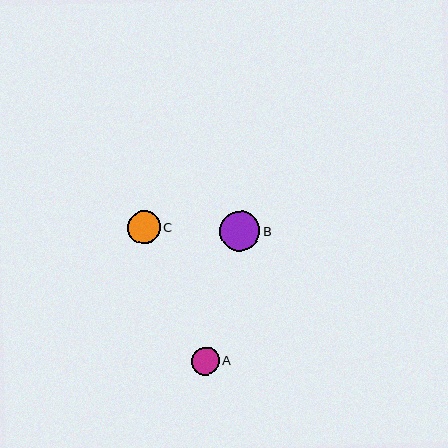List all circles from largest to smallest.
From largest to smallest: B, C, A.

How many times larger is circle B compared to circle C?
Circle B is approximately 1.2 times the size of circle C.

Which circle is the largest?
Circle B is the largest with a size of approximately 41 pixels.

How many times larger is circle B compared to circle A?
Circle B is approximately 1.5 times the size of circle A.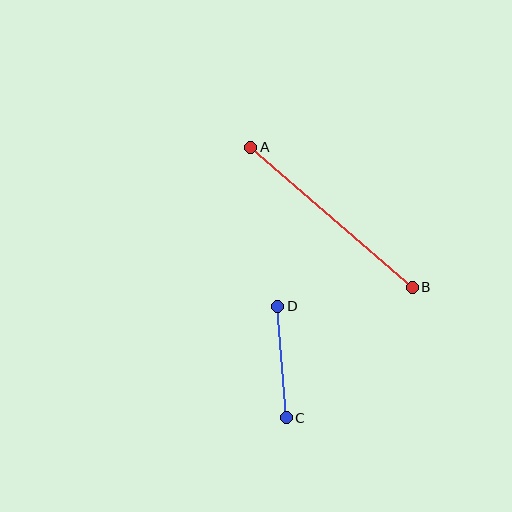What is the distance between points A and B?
The distance is approximately 214 pixels.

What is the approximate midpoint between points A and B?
The midpoint is at approximately (331, 217) pixels.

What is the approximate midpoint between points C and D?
The midpoint is at approximately (282, 362) pixels.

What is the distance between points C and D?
The distance is approximately 112 pixels.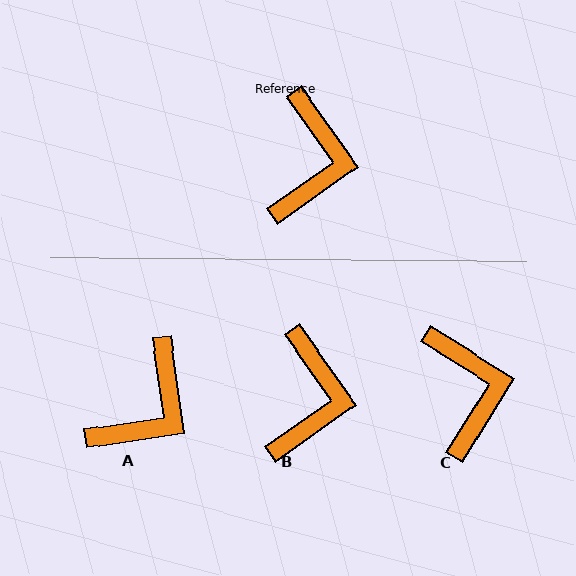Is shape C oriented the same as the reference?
No, it is off by about 23 degrees.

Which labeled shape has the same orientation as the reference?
B.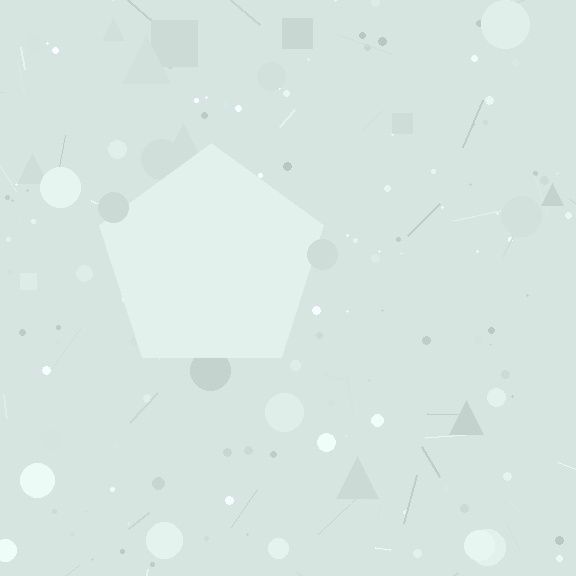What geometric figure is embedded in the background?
A pentagon is embedded in the background.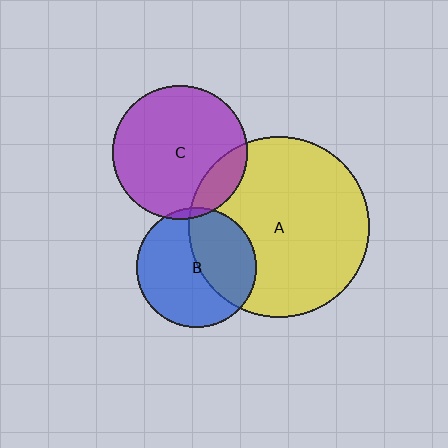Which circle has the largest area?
Circle A (yellow).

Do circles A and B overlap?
Yes.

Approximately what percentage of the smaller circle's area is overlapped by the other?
Approximately 40%.